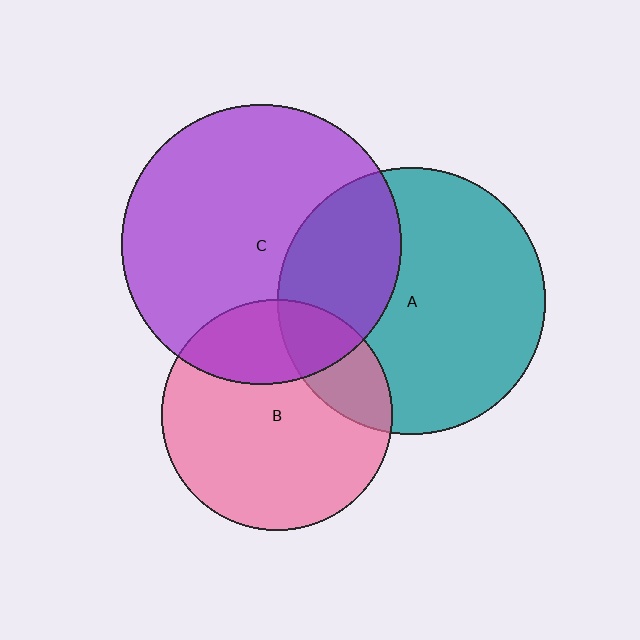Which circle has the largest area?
Circle C (purple).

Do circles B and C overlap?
Yes.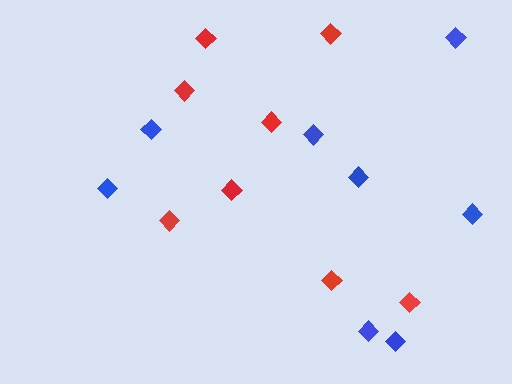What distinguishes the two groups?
There are 2 groups: one group of red diamonds (8) and one group of blue diamonds (8).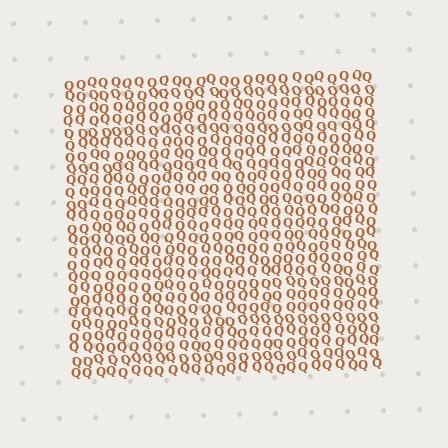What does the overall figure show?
The overall figure shows a square.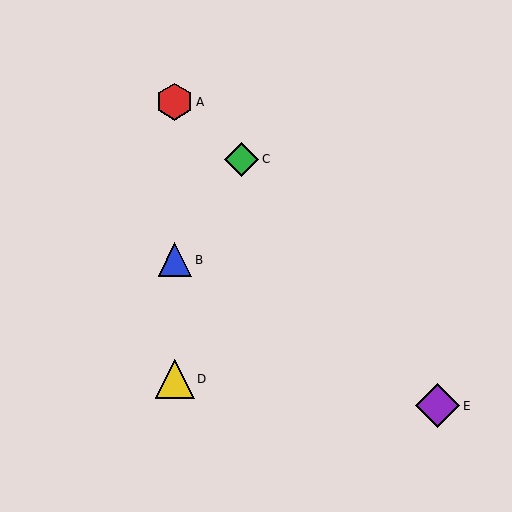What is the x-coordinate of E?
Object E is at x≈438.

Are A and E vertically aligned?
No, A is at x≈175 and E is at x≈438.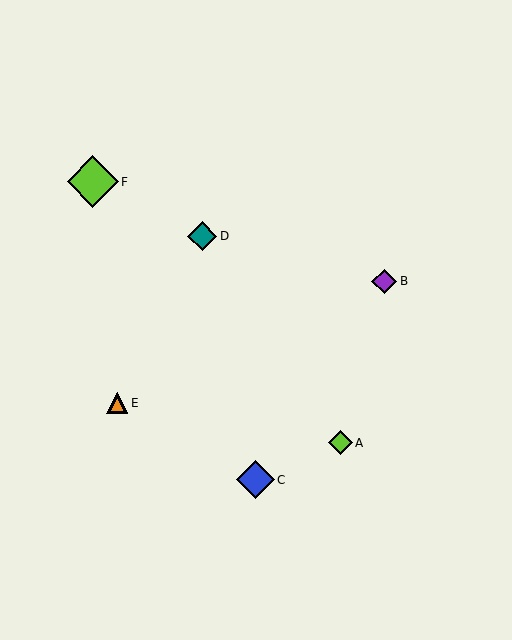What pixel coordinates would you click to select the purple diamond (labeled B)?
Click at (384, 281) to select the purple diamond B.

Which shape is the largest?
The lime diamond (labeled F) is the largest.